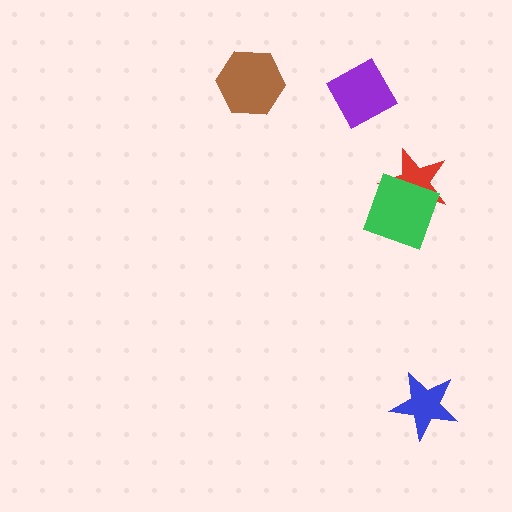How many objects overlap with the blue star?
0 objects overlap with the blue star.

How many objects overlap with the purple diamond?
0 objects overlap with the purple diamond.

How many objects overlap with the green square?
1 object overlaps with the green square.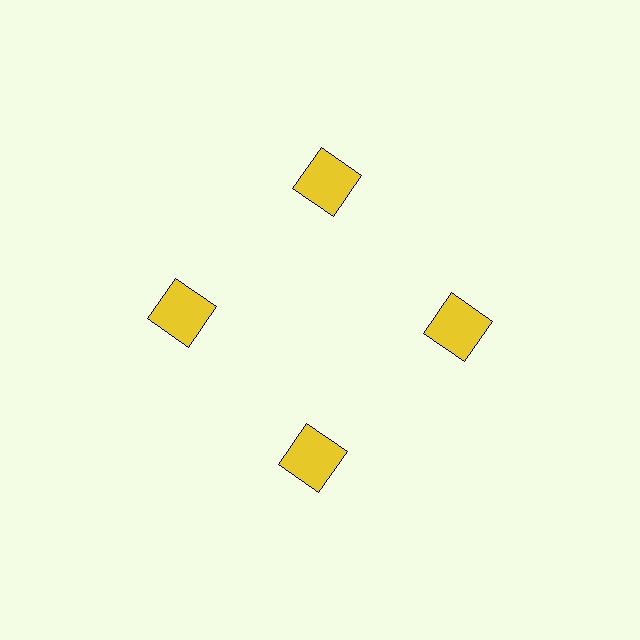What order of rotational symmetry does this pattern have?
This pattern has 4-fold rotational symmetry.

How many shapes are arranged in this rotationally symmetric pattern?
There are 4 shapes, arranged in 4 groups of 1.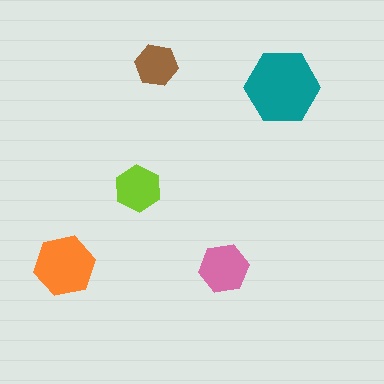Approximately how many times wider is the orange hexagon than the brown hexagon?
About 1.5 times wider.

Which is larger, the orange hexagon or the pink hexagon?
The orange one.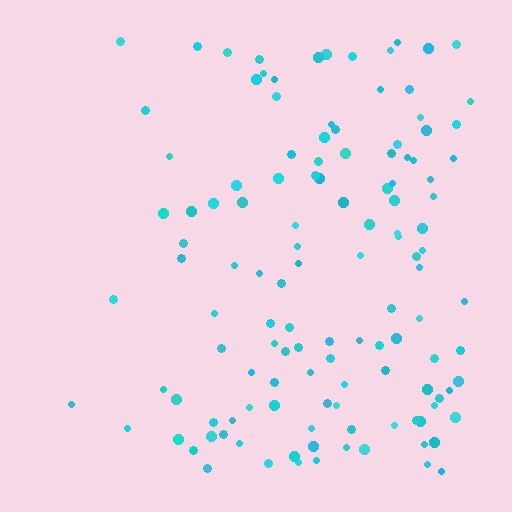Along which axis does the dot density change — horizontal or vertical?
Horizontal.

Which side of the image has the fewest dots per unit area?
The left.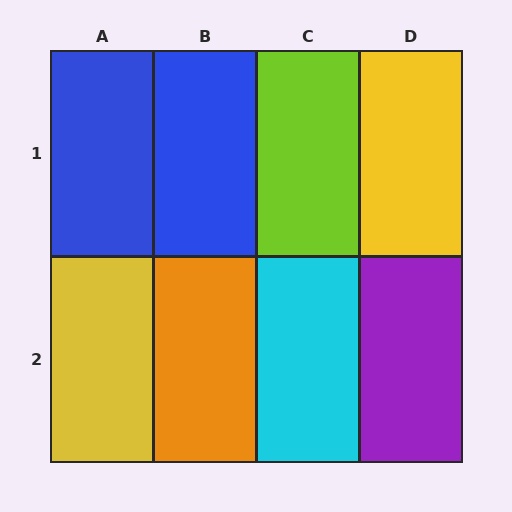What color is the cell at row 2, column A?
Yellow.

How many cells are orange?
1 cell is orange.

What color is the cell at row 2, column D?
Purple.